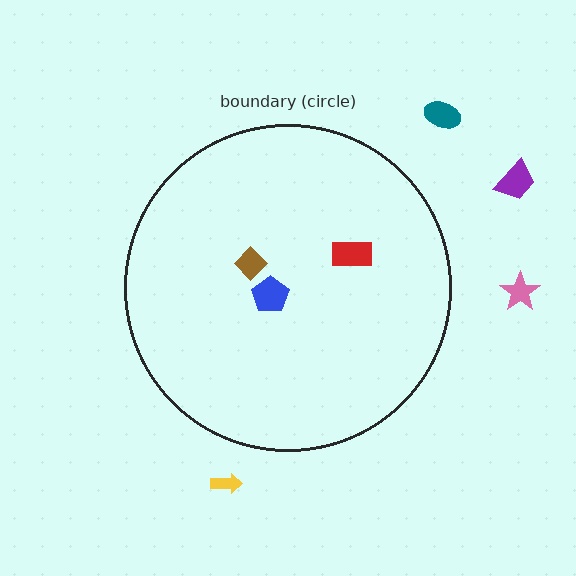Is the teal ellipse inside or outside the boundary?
Outside.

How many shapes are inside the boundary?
3 inside, 4 outside.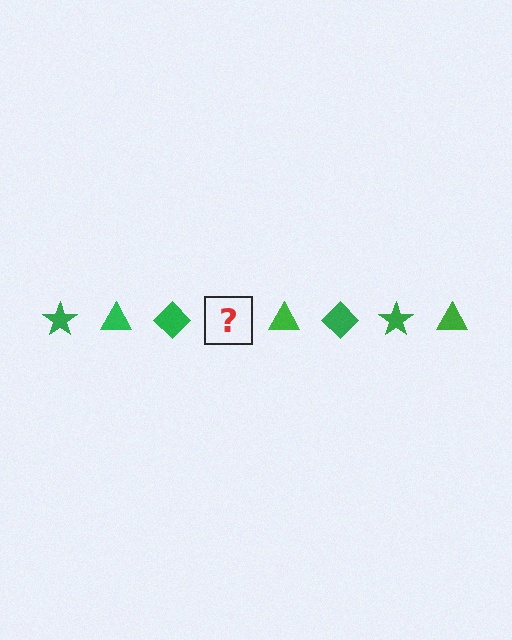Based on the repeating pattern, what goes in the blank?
The blank should be a green star.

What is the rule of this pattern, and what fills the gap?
The rule is that the pattern cycles through star, triangle, diamond shapes in green. The gap should be filled with a green star.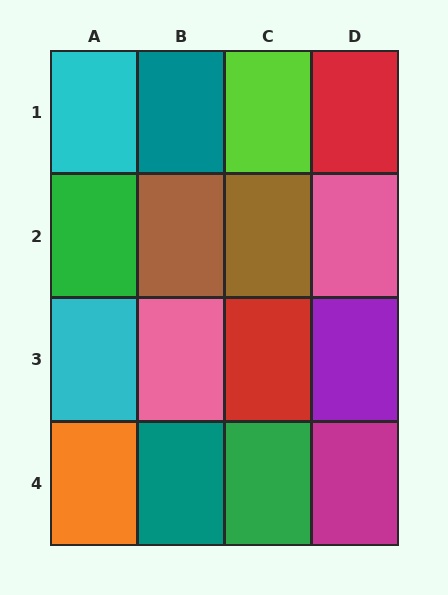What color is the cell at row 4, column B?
Teal.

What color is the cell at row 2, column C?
Brown.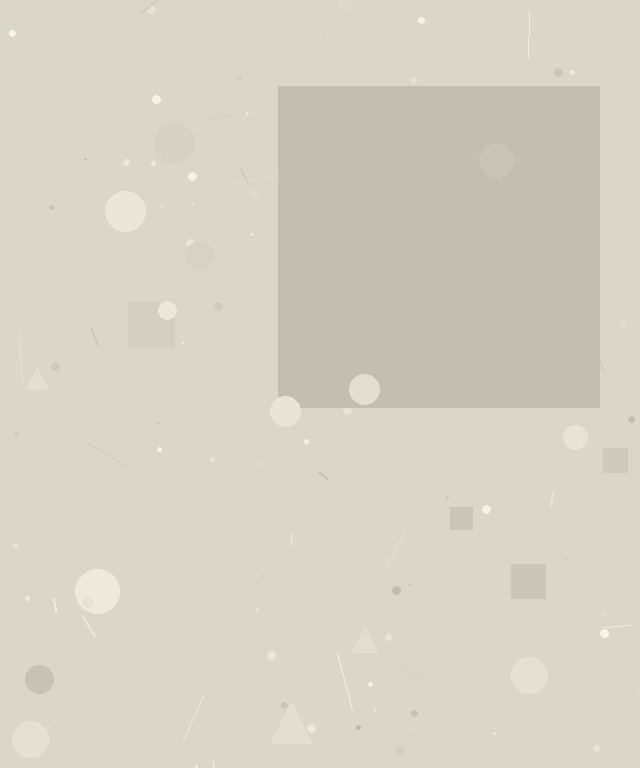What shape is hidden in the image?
A square is hidden in the image.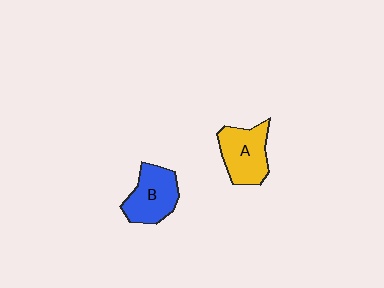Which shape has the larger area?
Shape A (yellow).